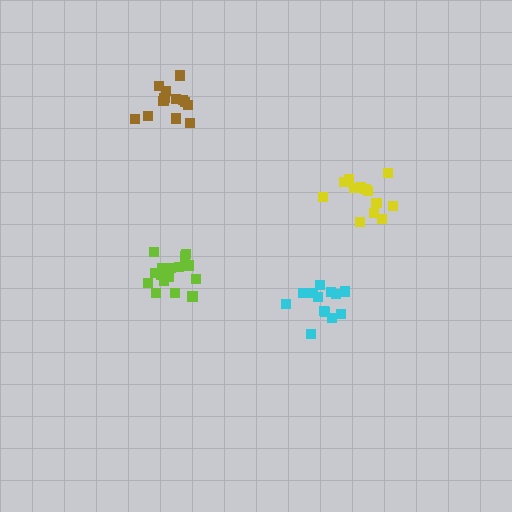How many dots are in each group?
Group 1: 16 dots, Group 2: 13 dots, Group 3: 15 dots, Group 4: 13 dots (57 total).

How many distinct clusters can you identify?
There are 4 distinct clusters.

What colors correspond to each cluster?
The clusters are colored: lime, brown, yellow, cyan.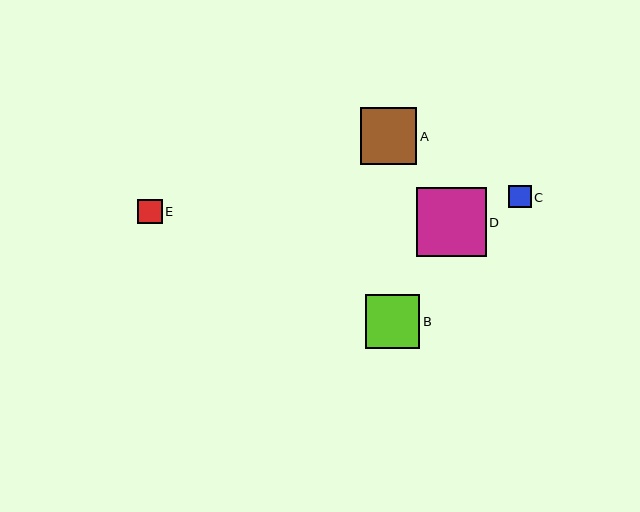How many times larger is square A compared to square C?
Square A is approximately 2.5 times the size of square C.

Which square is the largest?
Square D is the largest with a size of approximately 70 pixels.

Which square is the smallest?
Square C is the smallest with a size of approximately 23 pixels.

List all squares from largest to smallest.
From largest to smallest: D, A, B, E, C.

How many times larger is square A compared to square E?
Square A is approximately 2.3 times the size of square E.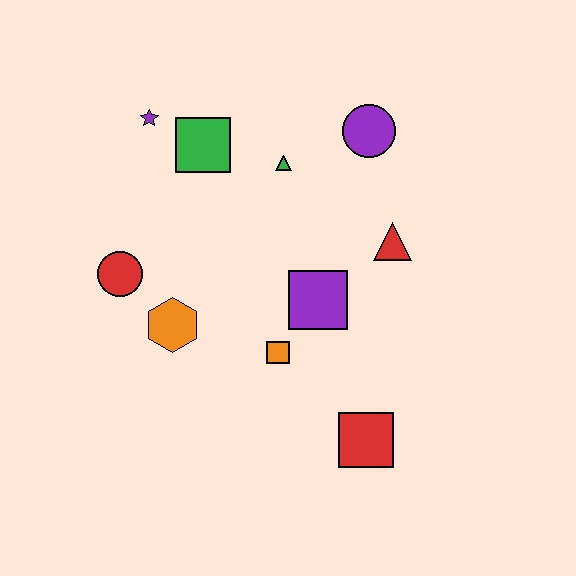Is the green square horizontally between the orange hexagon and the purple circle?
Yes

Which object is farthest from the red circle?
The red square is farthest from the red circle.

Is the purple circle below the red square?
No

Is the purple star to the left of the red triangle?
Yes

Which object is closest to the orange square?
The purple square is closest to the orange square.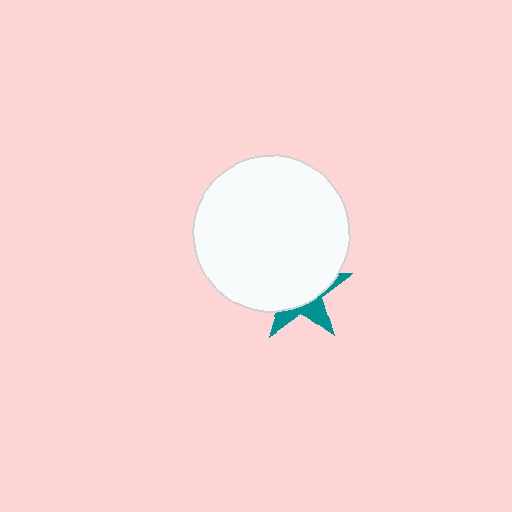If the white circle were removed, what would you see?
You would see the complete teal star.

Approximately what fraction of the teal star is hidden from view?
Roughly 68% of the teal star is hidden behind the white circle.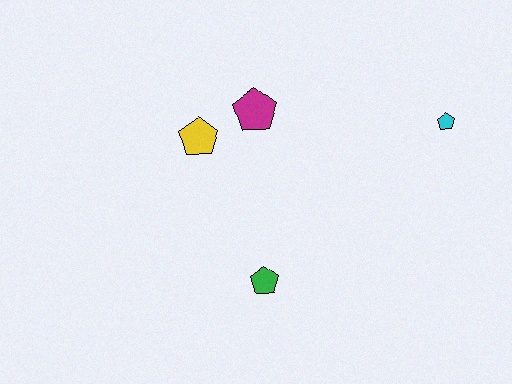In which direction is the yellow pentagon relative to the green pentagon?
The yellow pentagon is above the green pentagon.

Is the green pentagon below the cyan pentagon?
Yes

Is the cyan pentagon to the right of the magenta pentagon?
Yes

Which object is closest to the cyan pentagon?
The magenta pentagon is closest to the cyan pentagon.